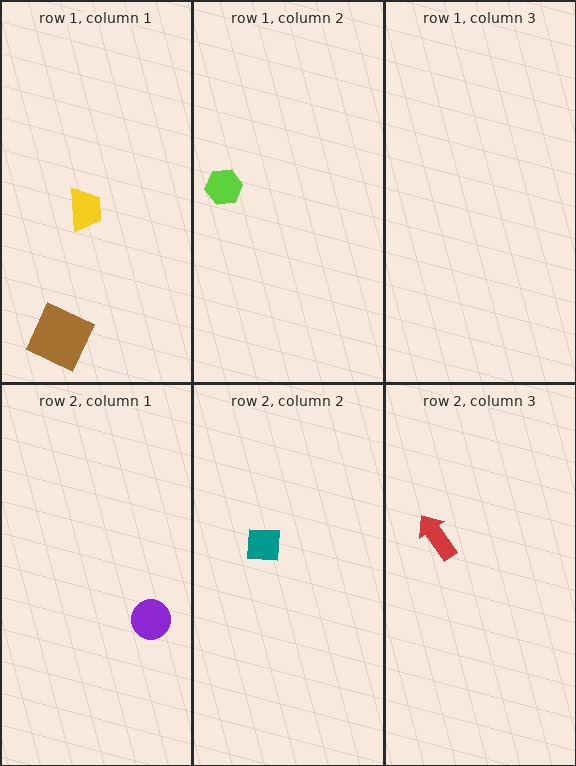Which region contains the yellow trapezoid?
The row 1, column 1 region.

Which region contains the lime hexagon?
The row 1, column 2 region.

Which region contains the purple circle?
The row 2, column 1 region.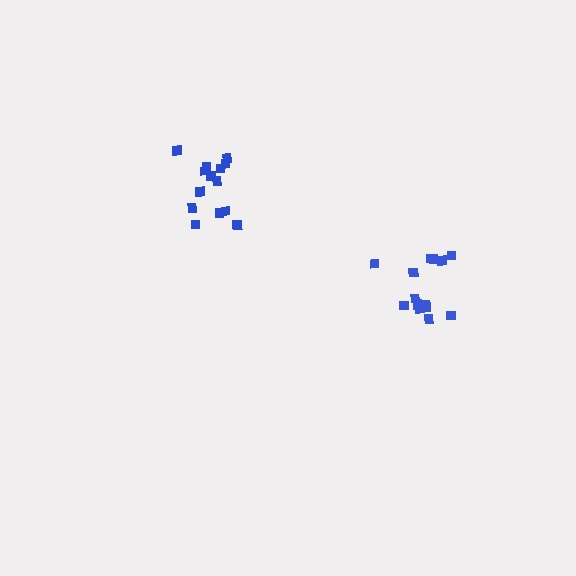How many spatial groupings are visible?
There are 2 spatial groupings.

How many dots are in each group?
Group 1: 14 dots, Group 2: 14 dots (28 total).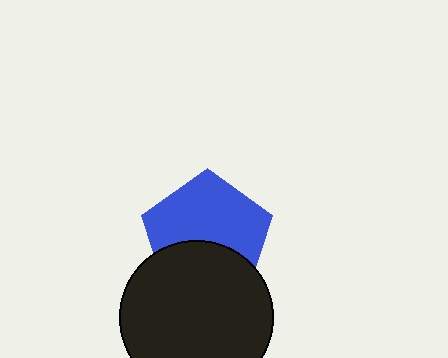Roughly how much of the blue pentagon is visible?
About half of it is visible (roughly 61%).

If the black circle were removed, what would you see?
You would see the complete blue pentagon.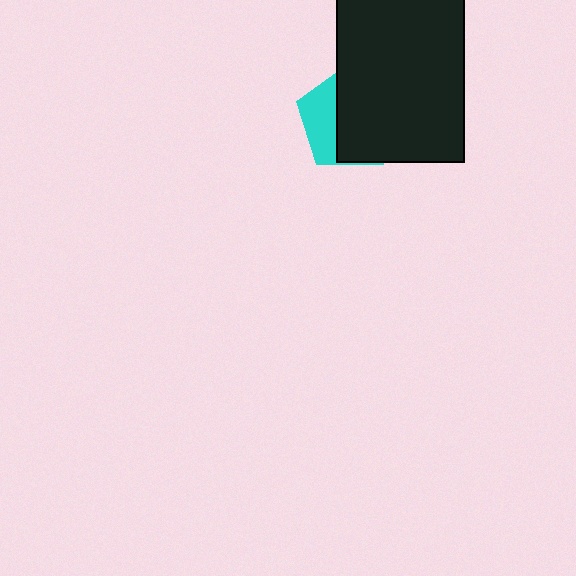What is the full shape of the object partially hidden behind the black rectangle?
The partially hidden object is a cyan pentagon.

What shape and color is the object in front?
The object in front is a black rectangle.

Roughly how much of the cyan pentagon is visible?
A small part of it is visible (roughly 33%).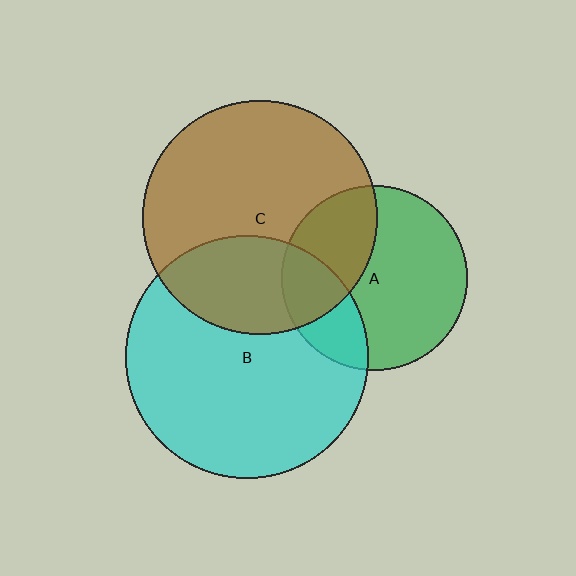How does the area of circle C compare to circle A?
Approximately 1.6 times.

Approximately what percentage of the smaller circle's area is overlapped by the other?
Approximately 30%.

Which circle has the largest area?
Circle B (cyan).